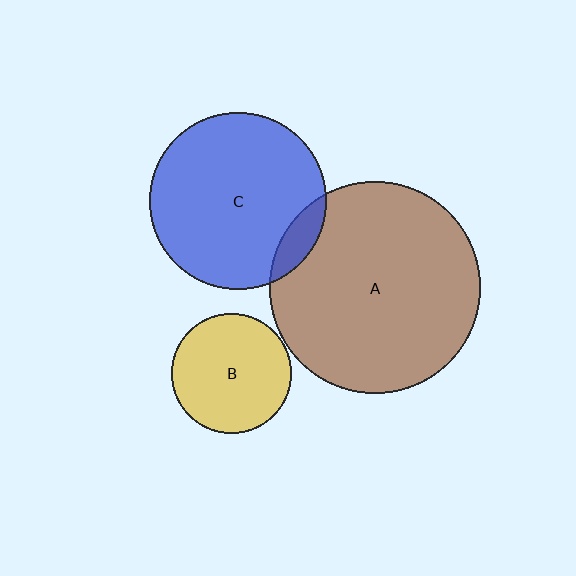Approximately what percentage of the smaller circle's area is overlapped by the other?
Approximately 10%.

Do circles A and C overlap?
Yes.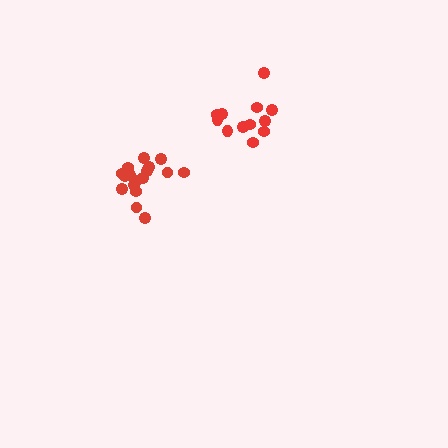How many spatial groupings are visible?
There are 2 spatial groupings.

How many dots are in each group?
Group 1: 18 dots, Group 2: 12 dots (30 total).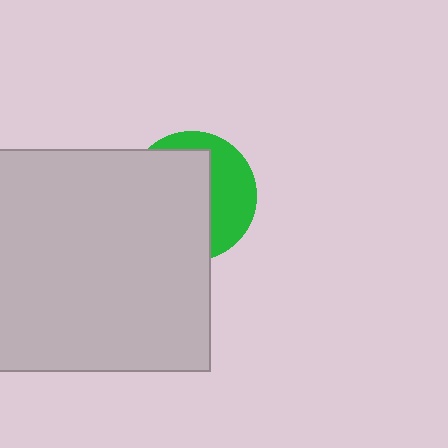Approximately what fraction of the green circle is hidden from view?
Roughly 62% of the green circle is hidden behind the light gray square.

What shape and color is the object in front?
The object in front is a light gray square.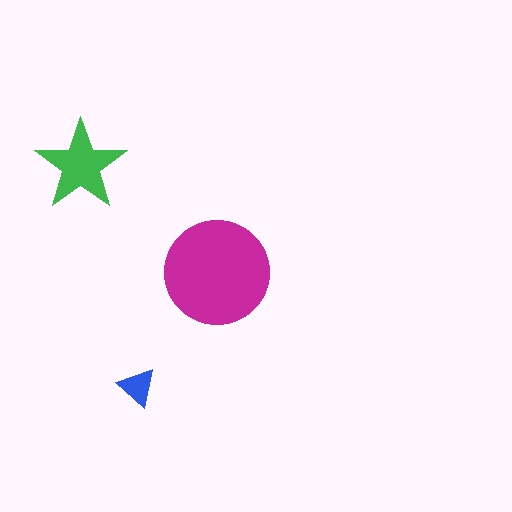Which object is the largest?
The magenta circle.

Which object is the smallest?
The blue triangle.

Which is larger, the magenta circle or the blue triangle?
The magenta circle.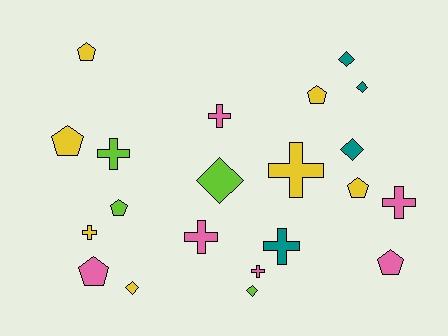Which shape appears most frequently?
Cross, with 8 objects.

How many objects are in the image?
There are 21 objects.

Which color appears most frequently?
Yellow, with 7 objects.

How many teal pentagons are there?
There are no teal pentagons.